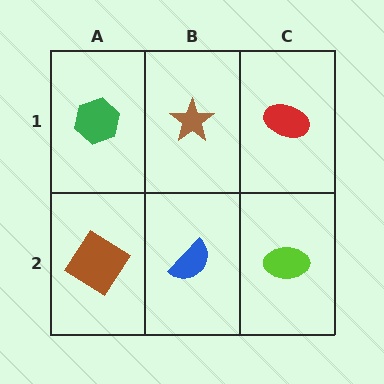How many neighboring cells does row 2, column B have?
3.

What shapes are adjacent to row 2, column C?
A red ellipse (row 1, column C), a blue semicircle (row 2, column B).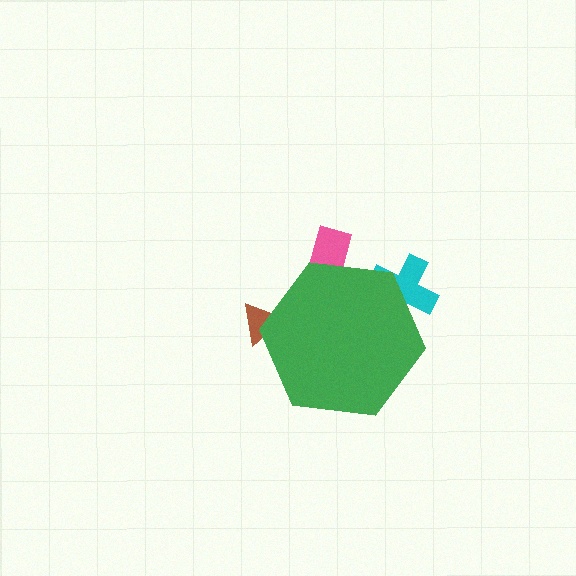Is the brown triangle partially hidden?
Yes, the brown triangle is partially hidden behind the green hexagon.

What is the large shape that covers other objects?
A green hexagon.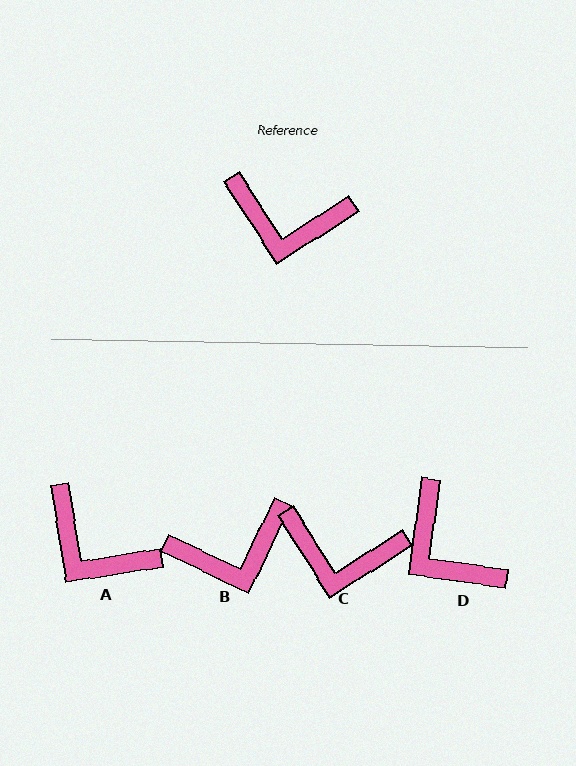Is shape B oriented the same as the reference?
No, it is off by about 32 degrees.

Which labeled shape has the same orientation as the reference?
C.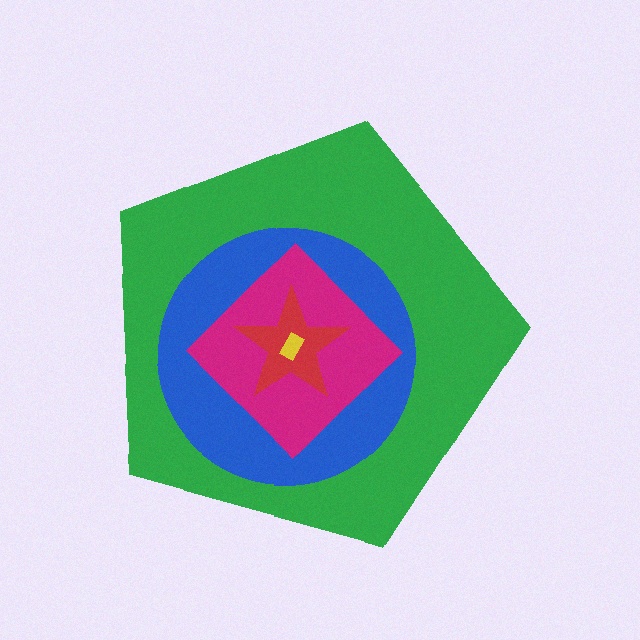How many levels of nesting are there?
5.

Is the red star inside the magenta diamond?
Yes.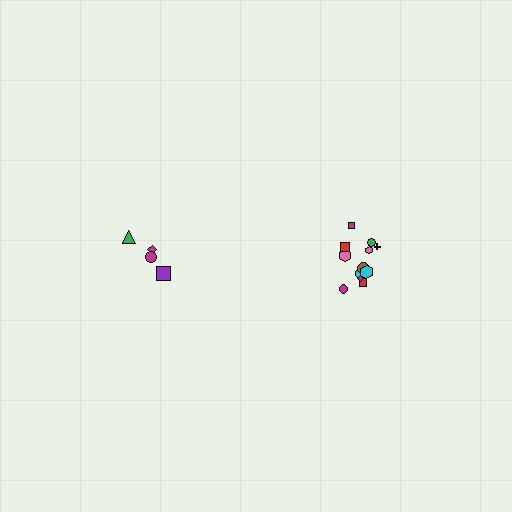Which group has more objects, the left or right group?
The right group.